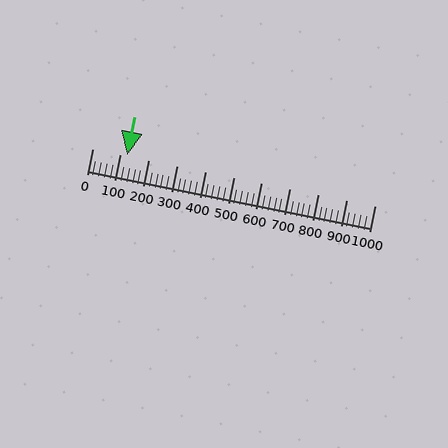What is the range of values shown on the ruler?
The ruler shows values from 0 to 1000.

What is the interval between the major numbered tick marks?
The major tick marks are spaced 100 units apart.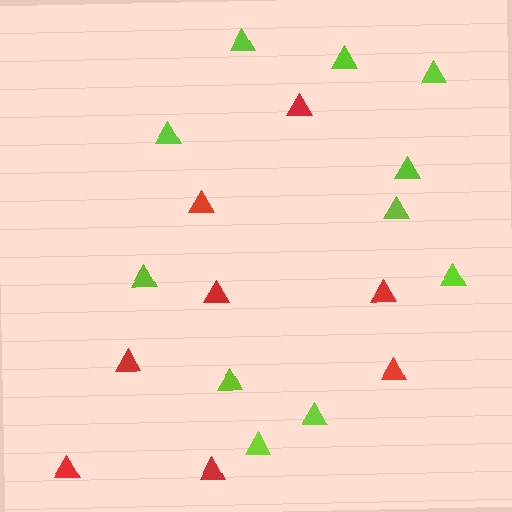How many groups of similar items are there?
There are 2 groups: one group of red triangles (8) and one group of lime triangles (11).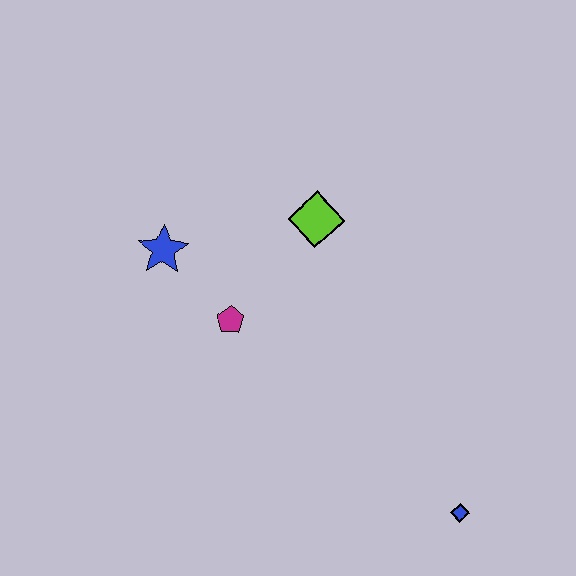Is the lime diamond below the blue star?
No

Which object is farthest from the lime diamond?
The blue diamond is farthest from the lime diamond.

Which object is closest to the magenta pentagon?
The blue star is closest to the magenta pentagon.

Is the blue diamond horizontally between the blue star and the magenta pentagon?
No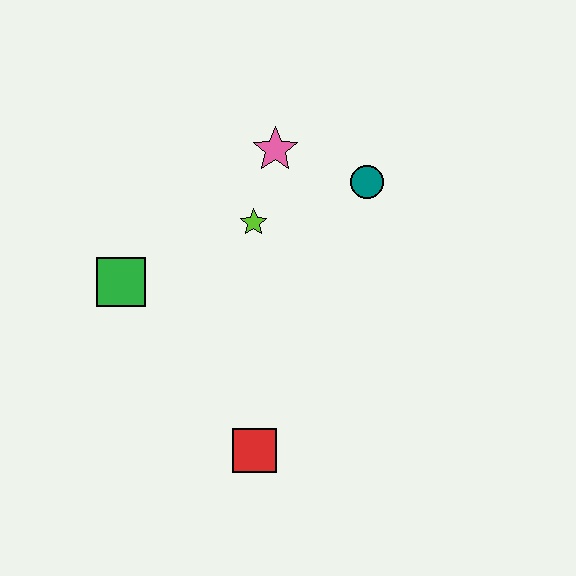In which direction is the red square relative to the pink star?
The red square is below the pink star.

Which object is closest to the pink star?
The lime star is closest to the pink star.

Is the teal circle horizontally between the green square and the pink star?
No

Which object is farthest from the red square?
The pink star is farthest from the red square.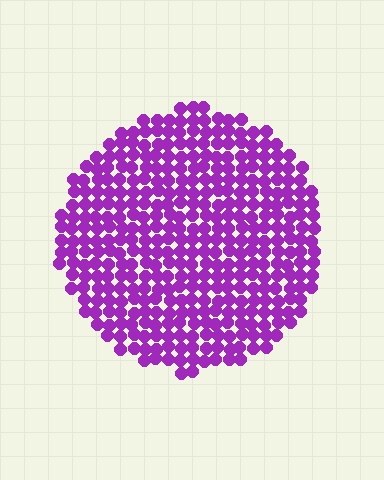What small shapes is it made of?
It is made of small circles.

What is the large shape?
The large shape is a circle.